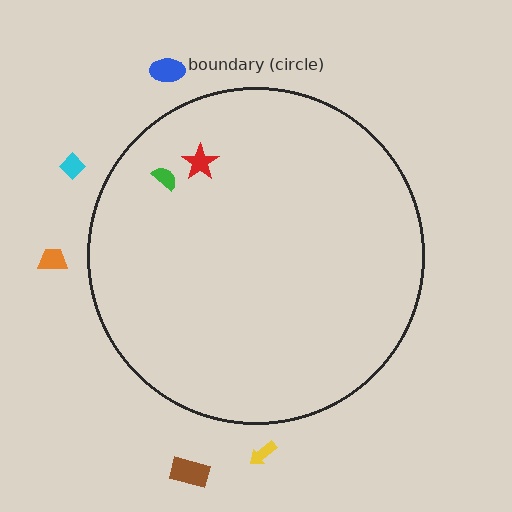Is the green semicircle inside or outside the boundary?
Inside.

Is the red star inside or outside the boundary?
Inside.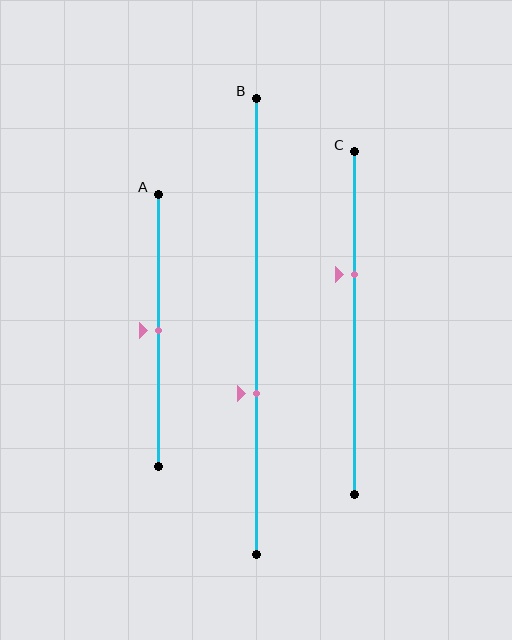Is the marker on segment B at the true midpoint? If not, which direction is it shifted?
No, the marker on segment B is shifted downward by about 15% of the segment length.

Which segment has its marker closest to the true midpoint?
Segment A has its marker closest to the true midpoint.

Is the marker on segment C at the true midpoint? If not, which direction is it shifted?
No, the marker on segment C is shifted upward by about 14% of the segment length.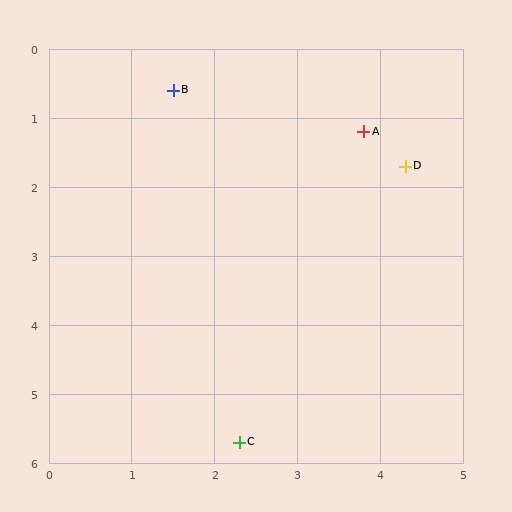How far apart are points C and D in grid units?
Points C and D are about 4.5 grid units apart.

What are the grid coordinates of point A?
Point A is at approximately (3.8, 1.2).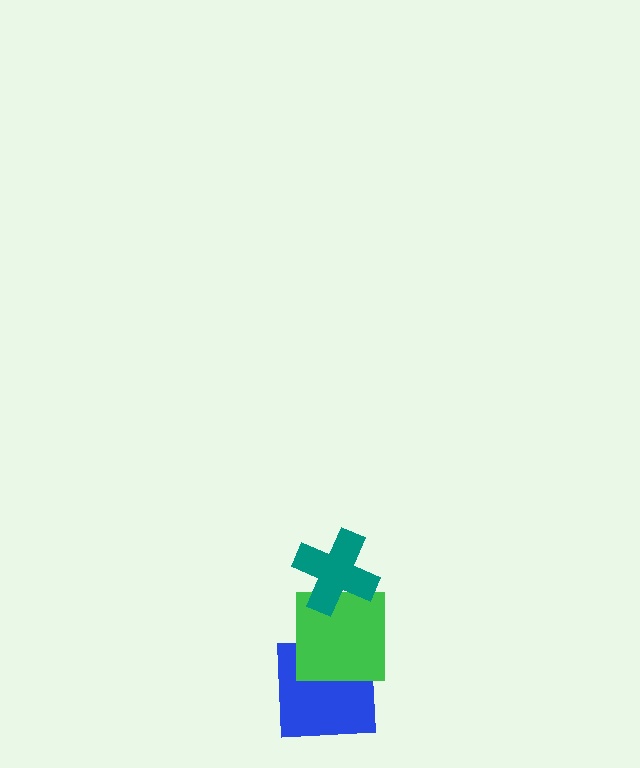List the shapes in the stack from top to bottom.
From top to bottom: the teal cross, the green square, the blue square.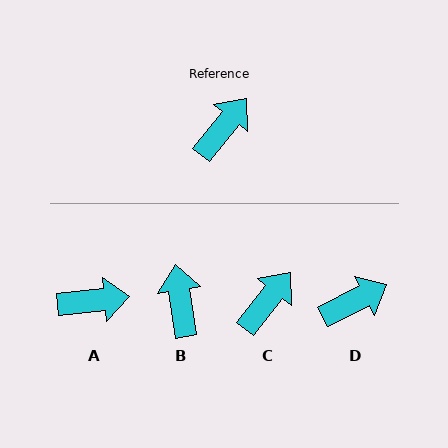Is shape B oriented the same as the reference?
No, it is off by about 47 degrees.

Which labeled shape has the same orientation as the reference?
C.